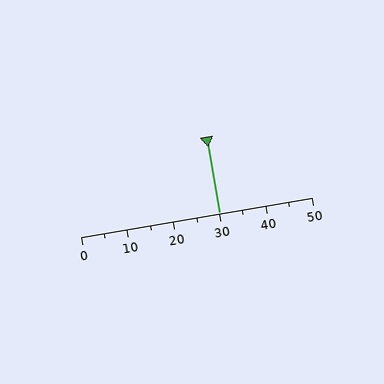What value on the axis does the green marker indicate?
The marker indicates approximately 30.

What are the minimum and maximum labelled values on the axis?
The axis runs from 0 to 50.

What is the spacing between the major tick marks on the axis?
The major ticks are spaced 10 apart.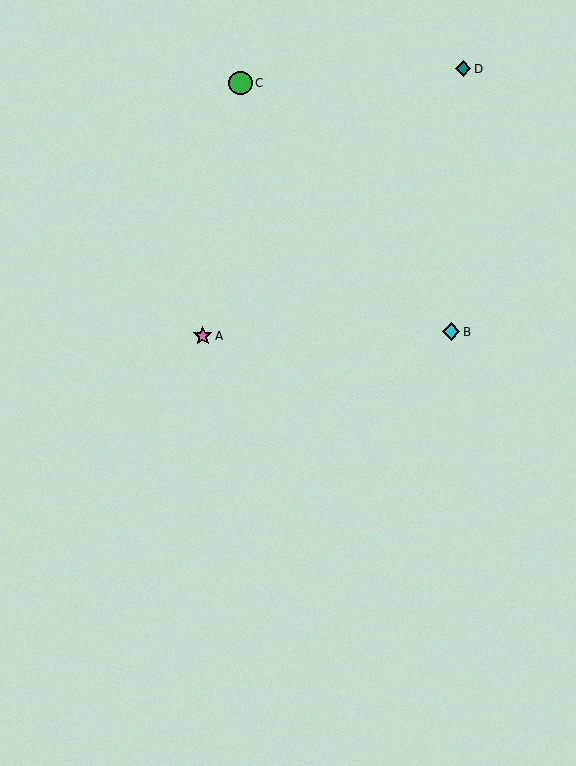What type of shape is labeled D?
Shape D is a teal diamond.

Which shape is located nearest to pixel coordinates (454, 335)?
The cyan diamond (labeled B) at (451, 332) is nearest to that location.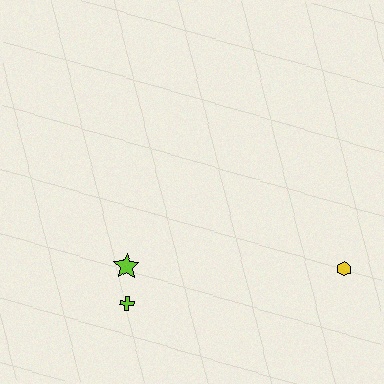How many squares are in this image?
There are no squares.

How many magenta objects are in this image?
There are no magenta objects.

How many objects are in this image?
There are 3 objects.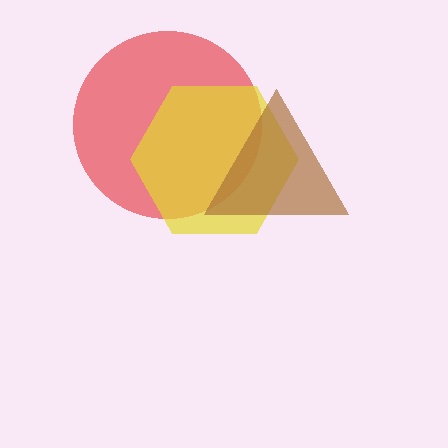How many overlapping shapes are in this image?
There are 3 overlapping shapes in the image.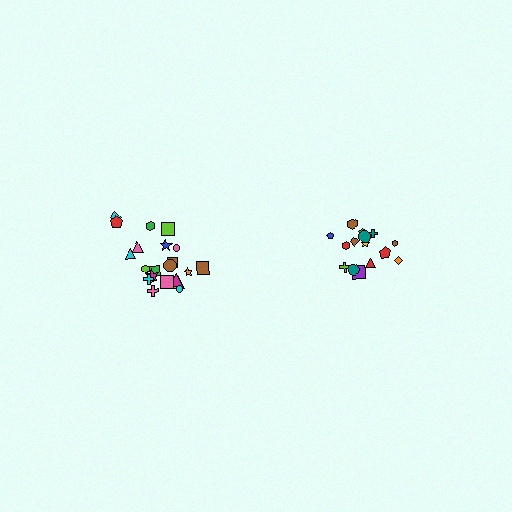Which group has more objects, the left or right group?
The left group.